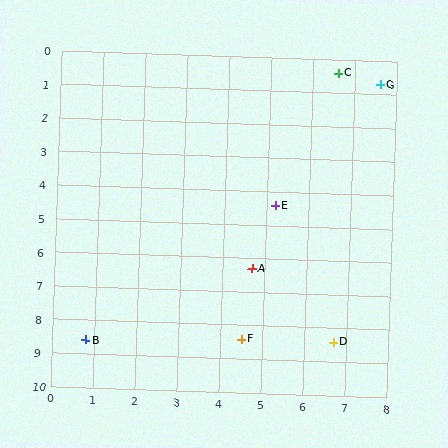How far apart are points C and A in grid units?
Points C and A are about 6.2 grid units apart.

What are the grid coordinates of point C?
Point C is at approximately (6.6, 0.4).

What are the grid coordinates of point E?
Point E is at approximately (5.2, 4.4).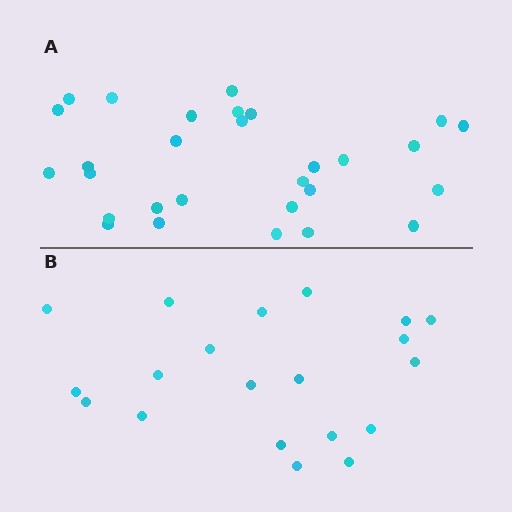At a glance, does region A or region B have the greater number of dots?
Region A (the top region) has more dots.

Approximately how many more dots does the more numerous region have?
Region A has roughly 8 or so more dots than region B.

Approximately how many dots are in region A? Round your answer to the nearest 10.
About 30 dots. (The exact count is 29, which rounds to 30.)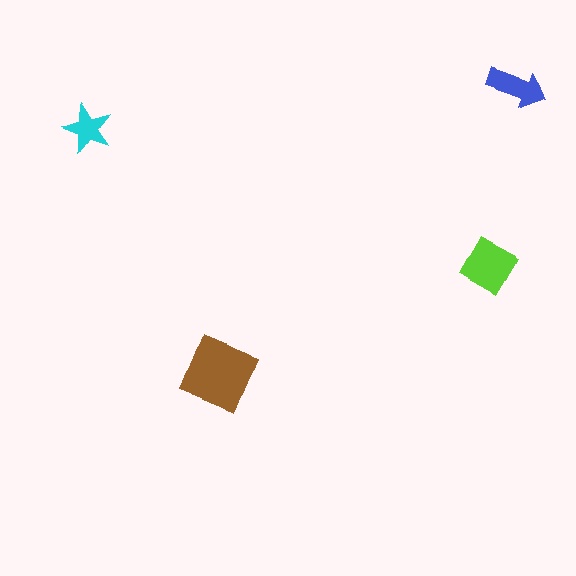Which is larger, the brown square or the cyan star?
The brown square.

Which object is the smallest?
The cyan star.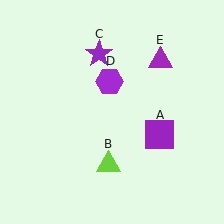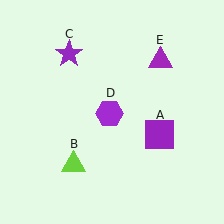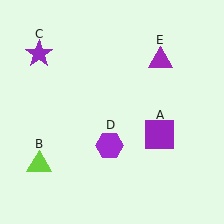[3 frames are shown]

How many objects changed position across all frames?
3 objects changed position: lime triangle (object B), purple star (object C), purple hexagon (object D).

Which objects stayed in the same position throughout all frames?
Purple square (object A) and purple triangle (object E) remained stationary.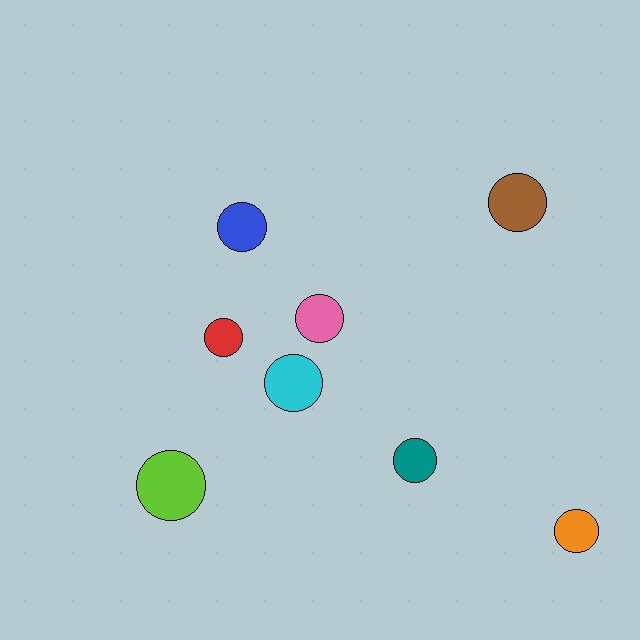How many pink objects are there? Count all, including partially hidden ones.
There is 1 pink object.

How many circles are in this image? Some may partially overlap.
There are 8 circles.